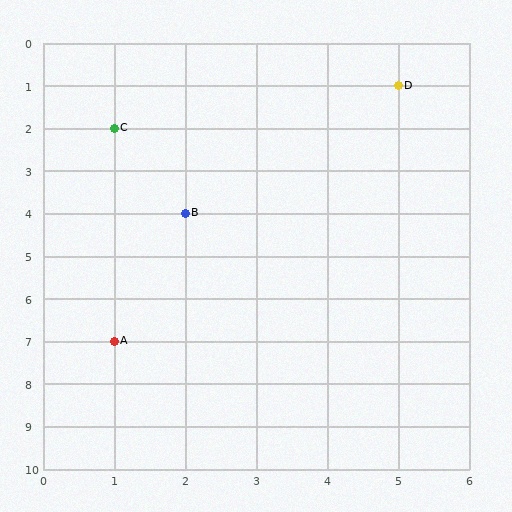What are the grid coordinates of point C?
Point C is at grid coordinates (1, 2).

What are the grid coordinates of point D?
Point D is at grid coordinates (5, 1).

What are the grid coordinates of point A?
Point A is at grid coordinates (1, 7).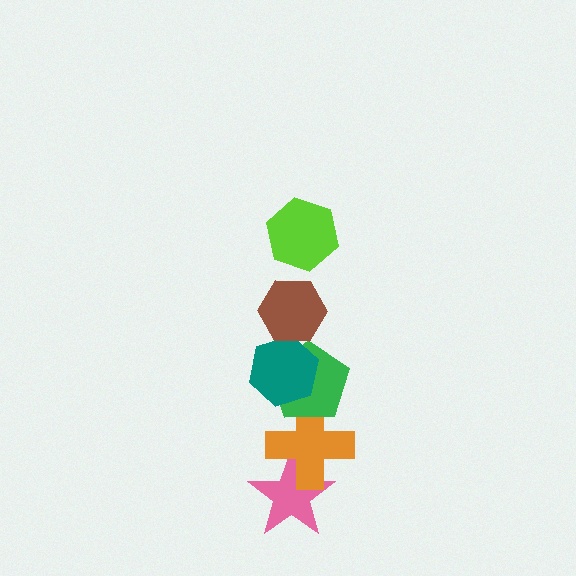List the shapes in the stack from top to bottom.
From top to bottom: the lime hexagon, the brown hexagon, the teal hexagon, the green pentagon, the orange cross, the pink star.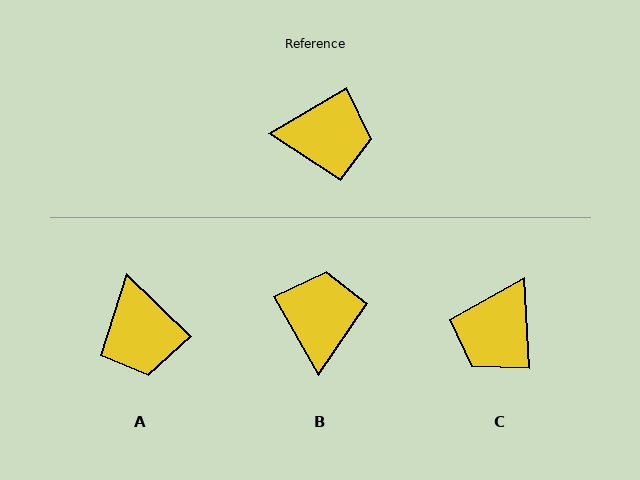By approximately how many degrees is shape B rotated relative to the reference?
Approximately 90 degrees counter-clockwise.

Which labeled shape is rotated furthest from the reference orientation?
C, about 117 degrees away.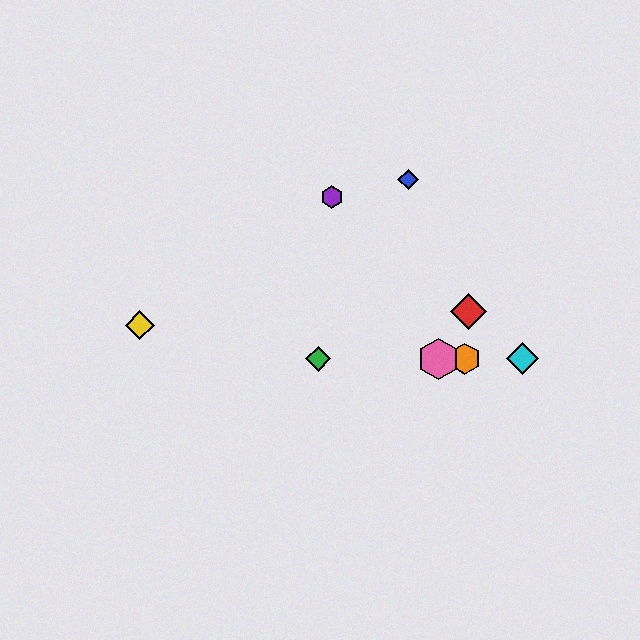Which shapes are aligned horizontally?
The green diamond, the orange hexagon, the cyan diamond, the pink hexagon are aligned horizontally.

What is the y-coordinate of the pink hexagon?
The pink hexagon is at y≈359.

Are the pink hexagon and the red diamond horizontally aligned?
No, the pink hexagon is at y≈359 and the red diamond is at y≈312.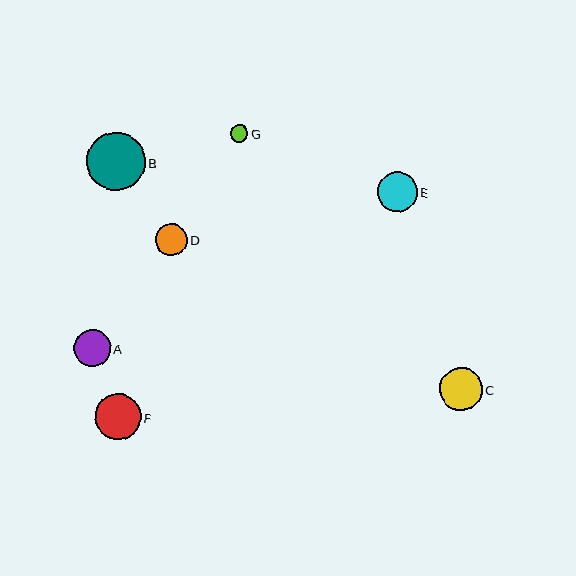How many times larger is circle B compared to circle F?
Circle B is approximately 1.3 times the size of circle F.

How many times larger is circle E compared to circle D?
Circle E is approximately 1.3 times the size of circle D.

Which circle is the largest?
Circle B is the largest with a size of approximately 59 pixels.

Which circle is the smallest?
Circle G is the smallest with a size of approximately 18 pixels.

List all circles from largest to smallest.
From largest to smallest: B, F, C, E, A, D, G.